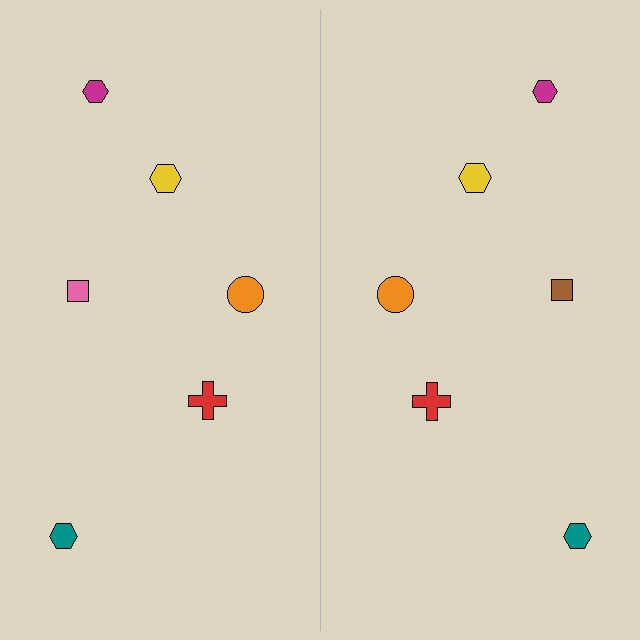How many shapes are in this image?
There are 12 shapes in this image.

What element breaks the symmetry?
The brown square on the right side breaks the symmetry — its mirror counterpart is pink.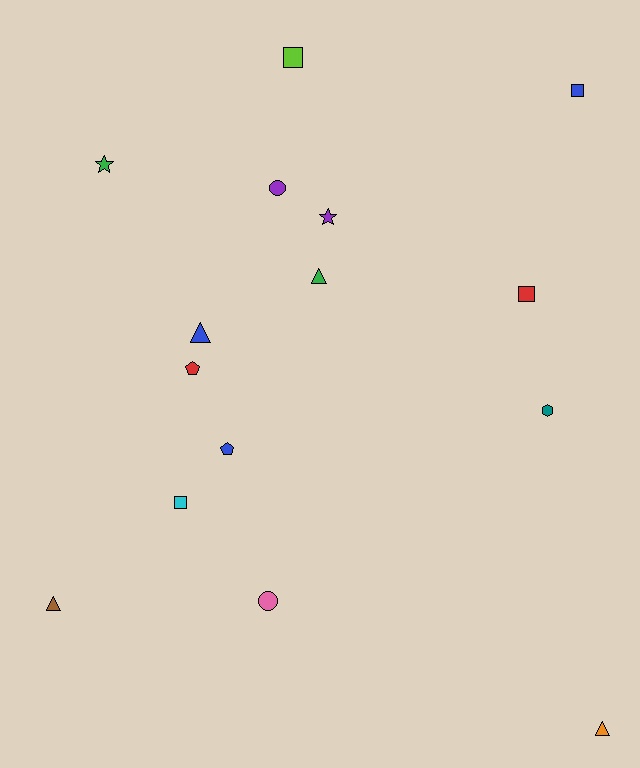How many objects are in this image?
There are 15 objects.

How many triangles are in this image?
There are 4 triangles.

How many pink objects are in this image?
There is 1 pink object.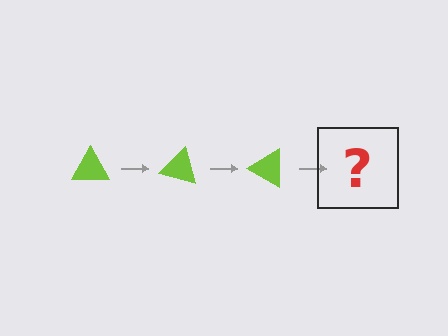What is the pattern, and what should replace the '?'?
The pattern is that the triangle rotates 15 degrees each step. The '?' should be a lime triangle rotated 45 degrees.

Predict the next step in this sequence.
The next step is a lime triangle rotated 45 degrees.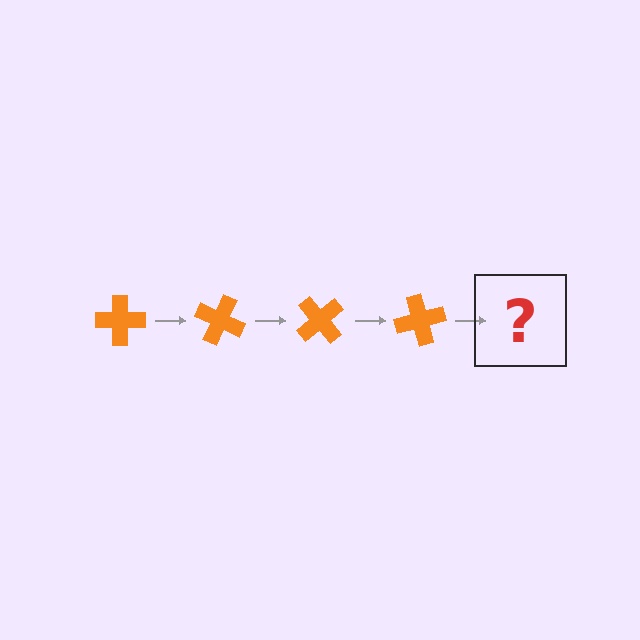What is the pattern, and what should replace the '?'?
The pattern is that the cross rotates 25 degrees each step. The '?' should be an orange cross rotated 100 degrees.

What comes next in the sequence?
The next element should be an orange cross rotated 100 degrees.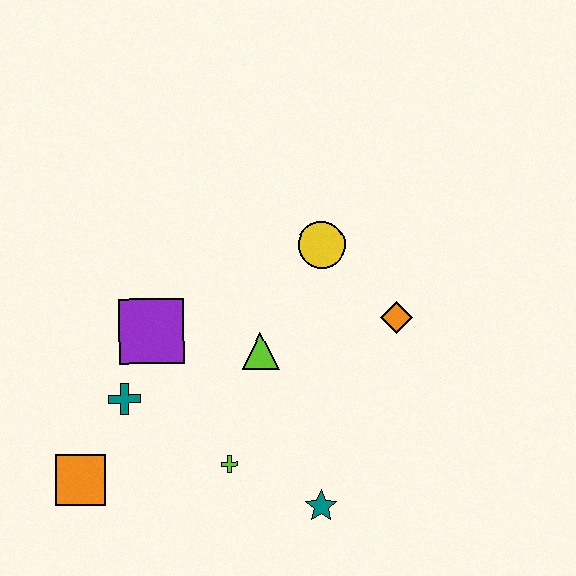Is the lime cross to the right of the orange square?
Yes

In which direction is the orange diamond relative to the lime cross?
The orange diamond is to the right of the lime cross.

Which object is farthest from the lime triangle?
The orange square is farthest from the lime triangle.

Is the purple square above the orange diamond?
No